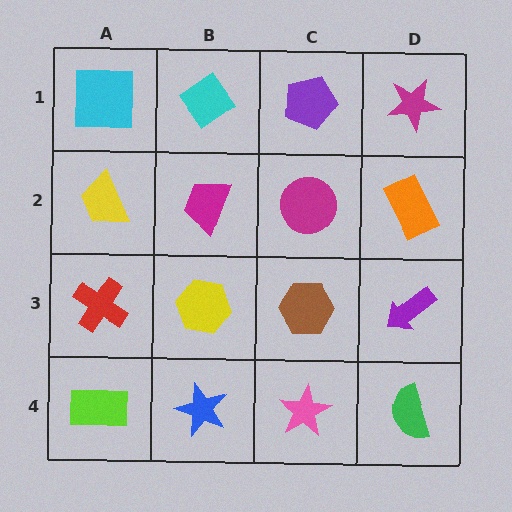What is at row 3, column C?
A brown hexagon.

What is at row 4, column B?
A blue star.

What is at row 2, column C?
A magenta circle.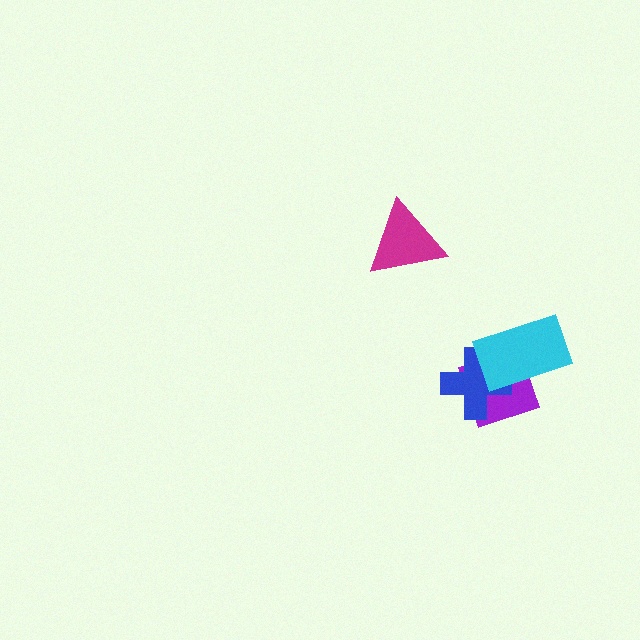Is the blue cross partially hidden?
Yes, it is partially covered by another shape.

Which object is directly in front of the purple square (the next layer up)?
The blue cross is directly in front of the purple square.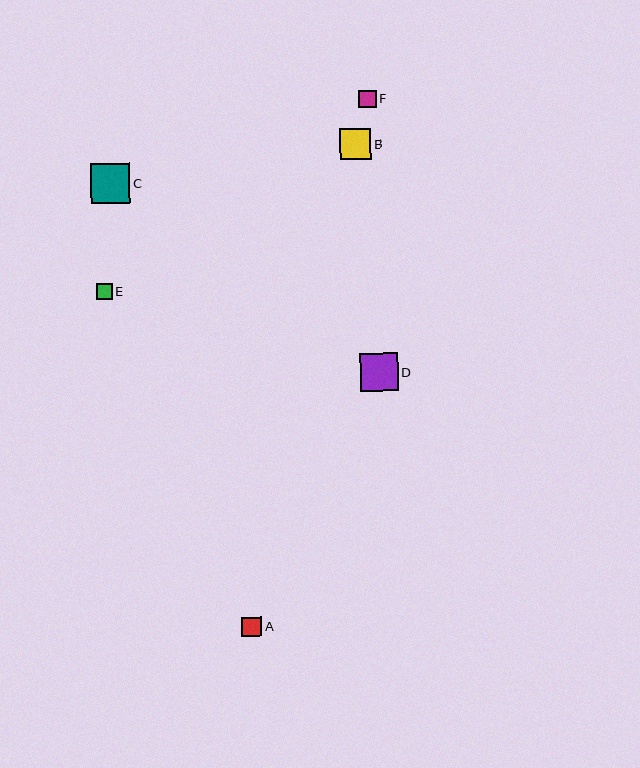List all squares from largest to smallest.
From largest to smallest: C, D, B, A, F, E.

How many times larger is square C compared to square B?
Square C is approximately 1.3 times the size of square B.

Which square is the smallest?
Square E is the smallest with a size of approximately 16 pixels.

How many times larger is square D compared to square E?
Square D is approximately 2.4 times the size of square E.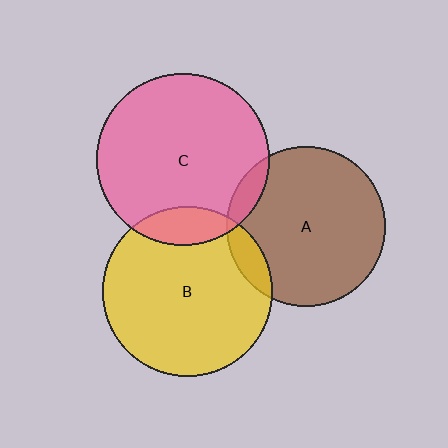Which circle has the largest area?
Circle C (pink).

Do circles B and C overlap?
Yes.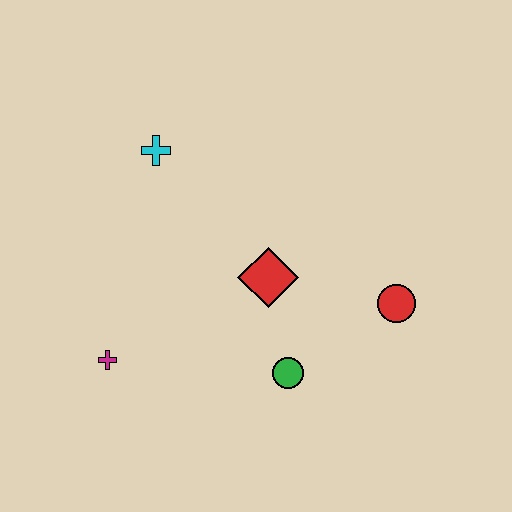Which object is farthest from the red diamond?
The magenta cross is farthest from the red diamond.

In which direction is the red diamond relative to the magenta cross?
The red diamond is to the right of the magenta cross.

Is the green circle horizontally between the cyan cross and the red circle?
Yes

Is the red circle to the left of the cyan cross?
No